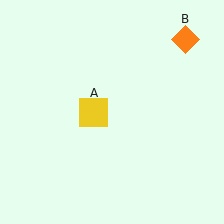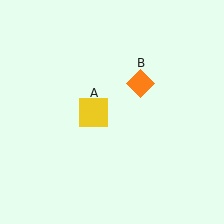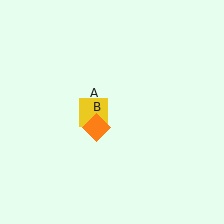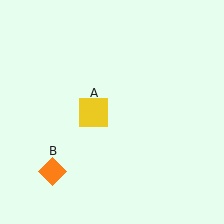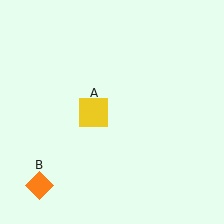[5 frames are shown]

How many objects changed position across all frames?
1 object changed position: orange diamond (object B).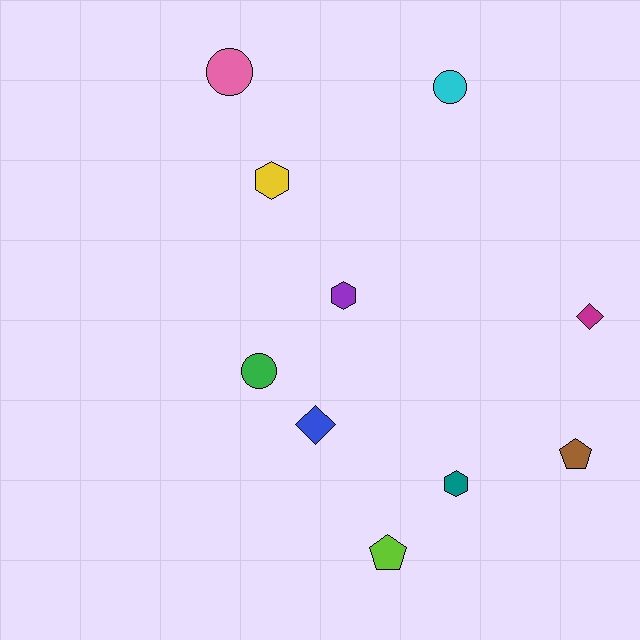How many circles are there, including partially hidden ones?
There are 3 circles.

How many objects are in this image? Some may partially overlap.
There are 10 objects.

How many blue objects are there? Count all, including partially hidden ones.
There is 1 blue object.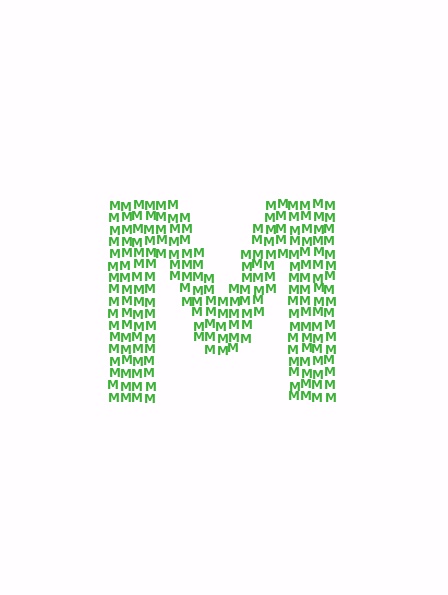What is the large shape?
The large shape is the letter M.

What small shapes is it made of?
It is made of small letter M's.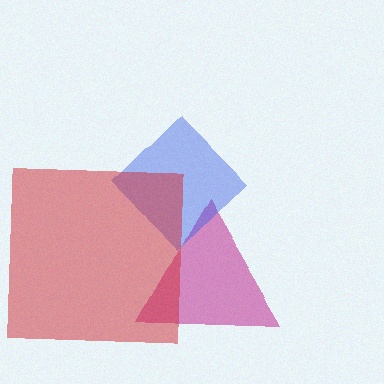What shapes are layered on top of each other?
The layered shapes are: a magenta triangle, a blue diamond, a red square.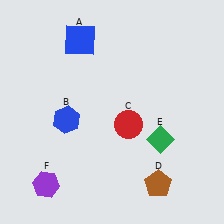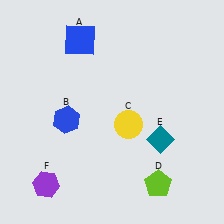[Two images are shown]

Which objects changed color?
C changed from red to yellow. D changed from brown to lime. E changed from green to teal.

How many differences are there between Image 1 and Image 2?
There are 3 differences between the two images.